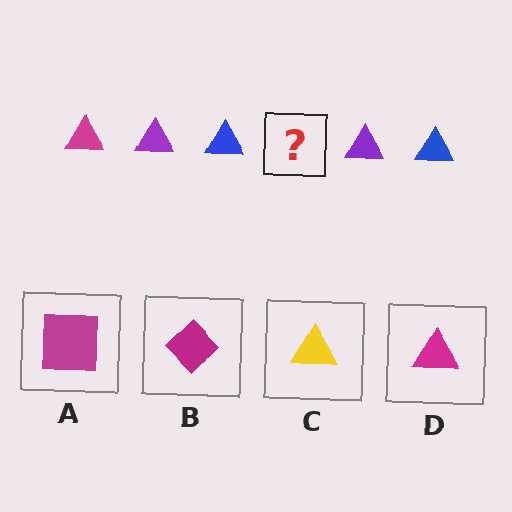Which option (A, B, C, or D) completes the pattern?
D.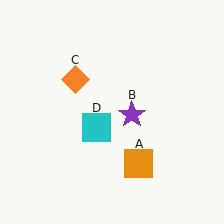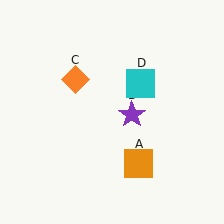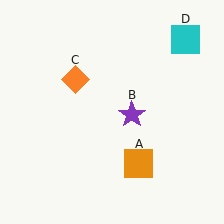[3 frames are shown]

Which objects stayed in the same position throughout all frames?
Orange square (object A) and purple star (object B) and orange diamond (object C) remained stationary.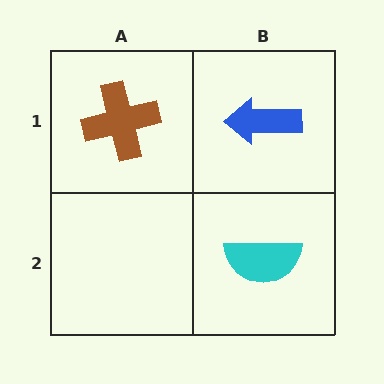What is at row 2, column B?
A cyan semicircle.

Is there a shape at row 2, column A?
No, that cell is empty.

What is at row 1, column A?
A brown cross.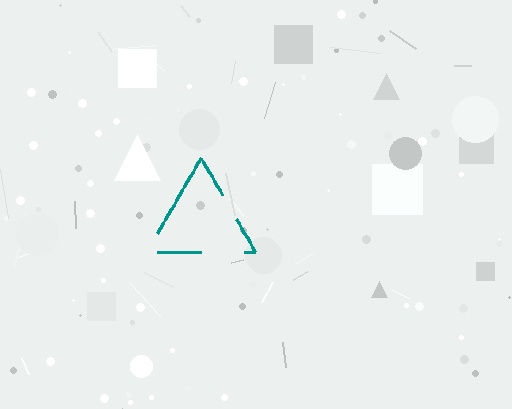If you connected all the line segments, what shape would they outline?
They would outline a triangle.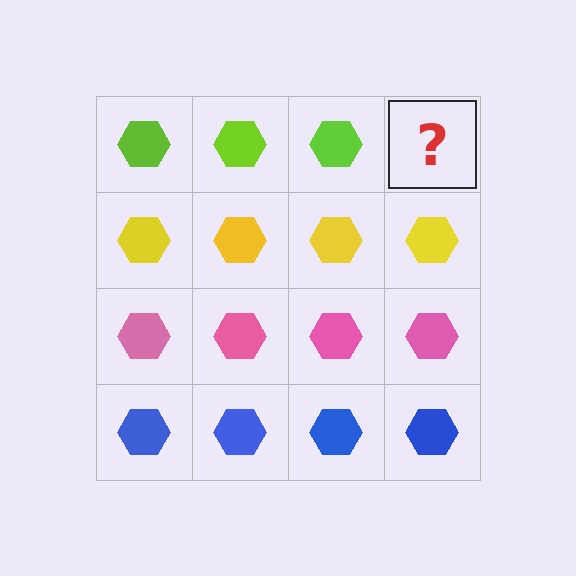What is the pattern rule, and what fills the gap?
The rule is that each row has a consistent color. The gap should be filled with a lime hexagon.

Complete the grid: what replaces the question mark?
The question mark should be replaced with a lime hexagon.